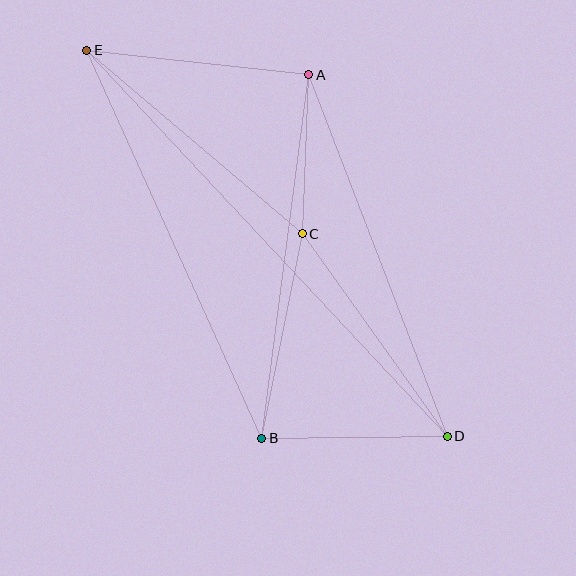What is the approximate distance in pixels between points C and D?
The distance between C and D is approximately 249 pixels.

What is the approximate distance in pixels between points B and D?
The distance between B and D is approximately 186 pixels.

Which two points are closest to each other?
Points A and C are closest to each other.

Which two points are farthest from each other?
Points D and E are farthest from each other.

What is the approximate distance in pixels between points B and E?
The distance between B and E is approximately 426 pixels.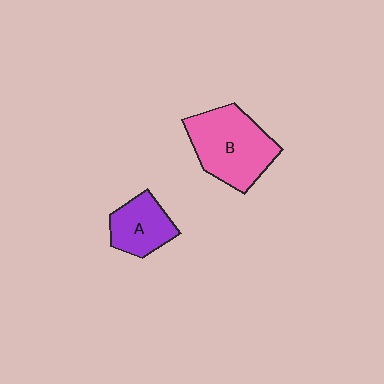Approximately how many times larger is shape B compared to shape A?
Approximately 1.7 times.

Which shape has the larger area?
Shape B (pink).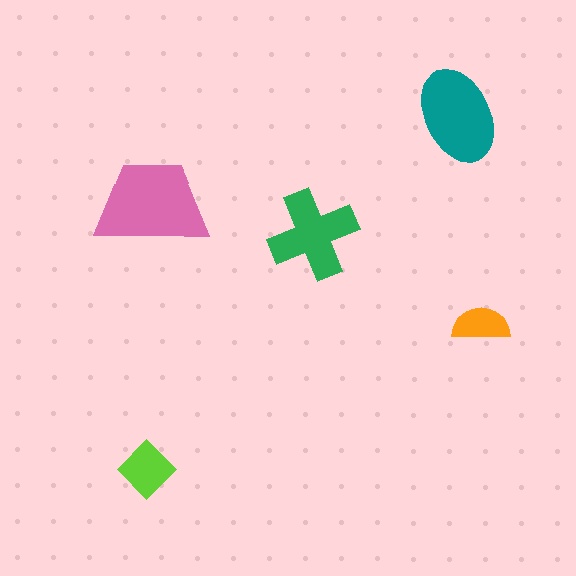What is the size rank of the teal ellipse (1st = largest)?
2nd.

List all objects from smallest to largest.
The orange semicircle, the lime diamond, the green cross, the teal ellipse, the pink trapezoid.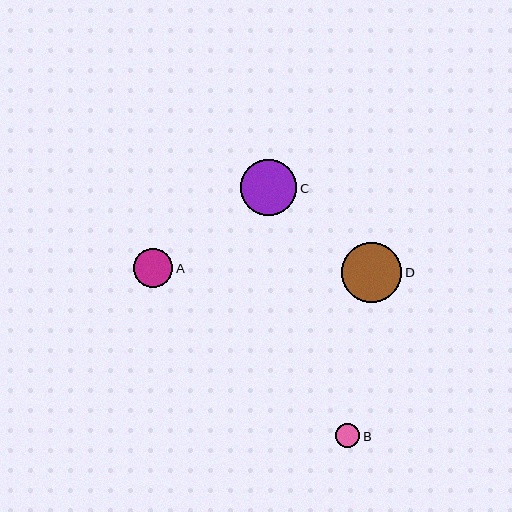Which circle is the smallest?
Circle B is the smallest with a size of approximately 24 pixels.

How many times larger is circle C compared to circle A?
Circle C is approximately 1.4 times the size of circle A.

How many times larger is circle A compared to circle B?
Circle A is approximately 1.6 times the size of circle B.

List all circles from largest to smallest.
From largest to smallest: D, C, A, B.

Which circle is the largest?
Circle D is the largest with a size of approximately 60 pixels.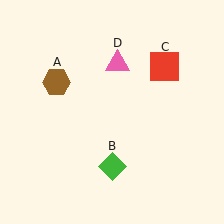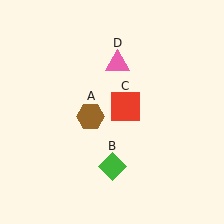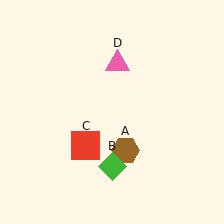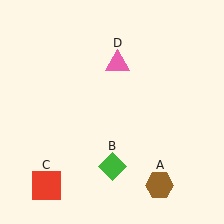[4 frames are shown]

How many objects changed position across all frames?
2 objects changed position: brown hexagon (object A), red square (object C).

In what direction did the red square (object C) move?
The red square (object C) moved down and to the left.